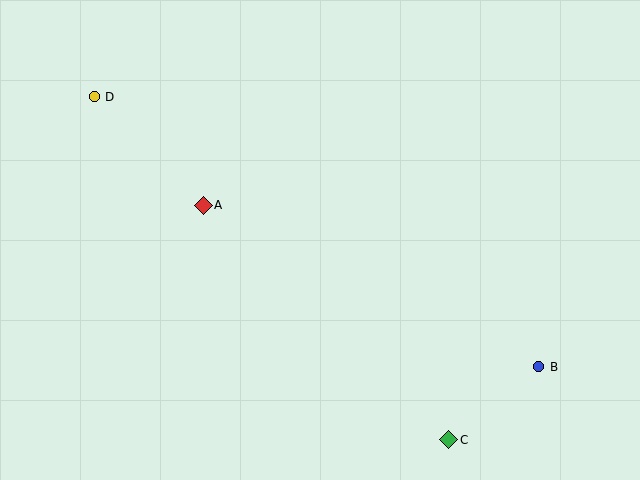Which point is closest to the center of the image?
Point A at (203, 205) is closest to the center.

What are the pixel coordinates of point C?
Point C is at (449, 440).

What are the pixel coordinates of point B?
Point B is at (539, 367).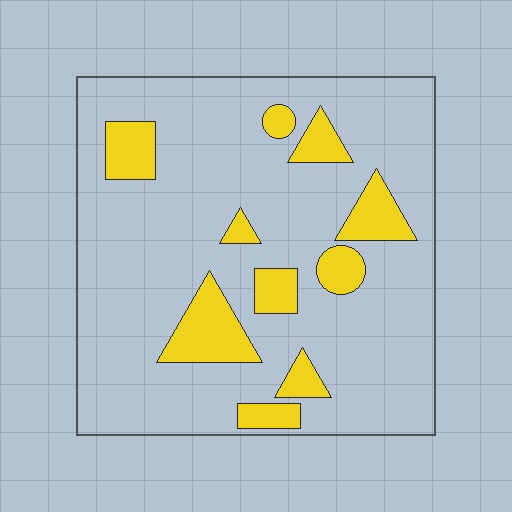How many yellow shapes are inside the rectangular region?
10.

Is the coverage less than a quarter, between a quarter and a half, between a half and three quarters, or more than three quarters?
Less than a quarter.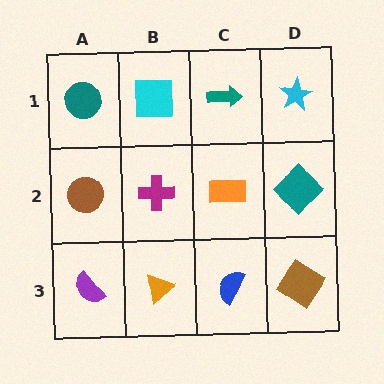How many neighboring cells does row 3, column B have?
3.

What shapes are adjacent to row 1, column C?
An orange rectangle (row 2, column C), a cyan square (row 1, column B), a cyan star (row 1, column D).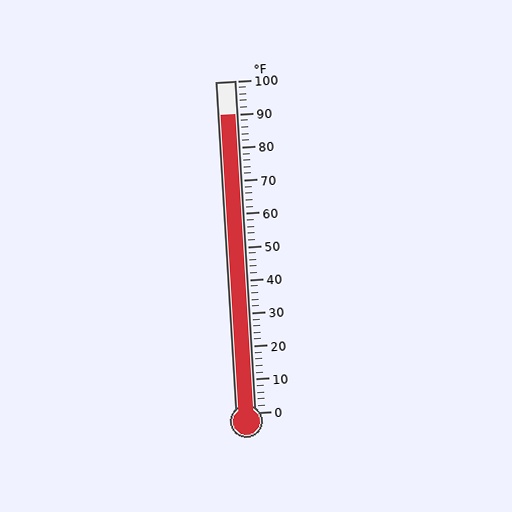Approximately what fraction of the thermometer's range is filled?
The thermometer is filled to approximately 90% of its range.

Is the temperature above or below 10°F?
The temperature is above 10°F.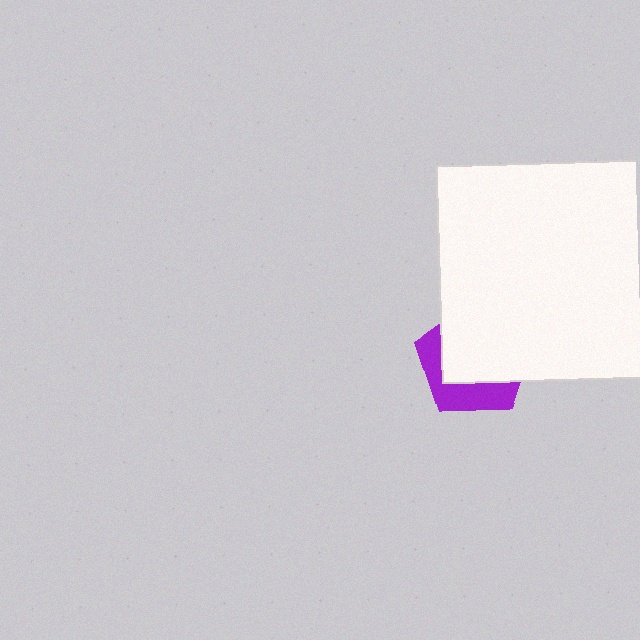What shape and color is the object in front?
The object in front is a white rectangle.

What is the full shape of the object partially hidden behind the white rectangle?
The partially hidden object is a purple pentagon.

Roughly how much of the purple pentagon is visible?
A small part of it is visible (roughly 36%).